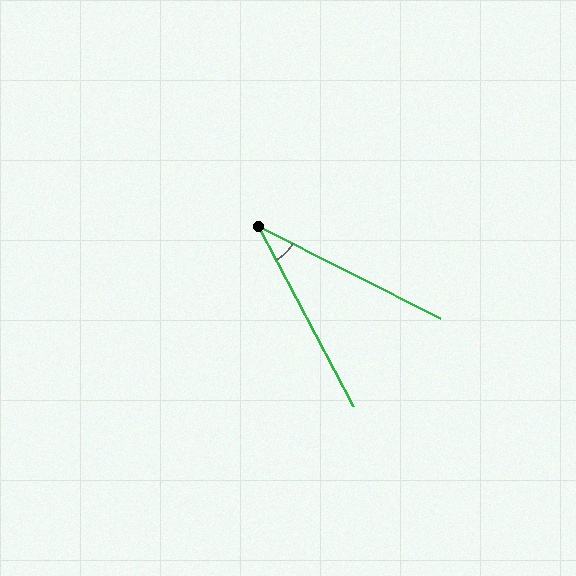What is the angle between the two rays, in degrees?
Approximately 35 degrees.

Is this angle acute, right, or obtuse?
It is acute.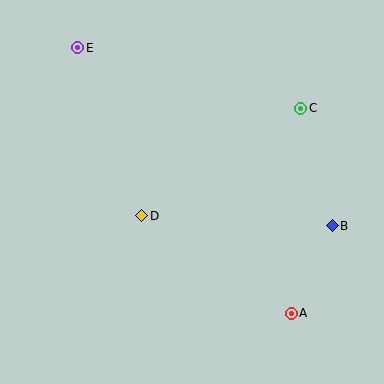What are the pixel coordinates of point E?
Point E is at (78, 48).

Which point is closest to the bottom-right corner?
Point A is closest to the bottom-right corner.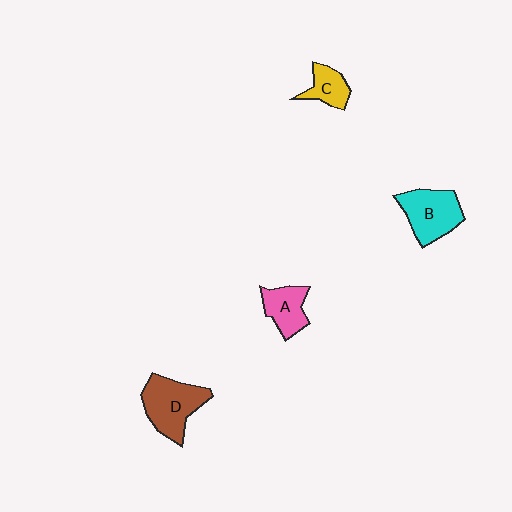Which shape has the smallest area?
Shape C (yellow).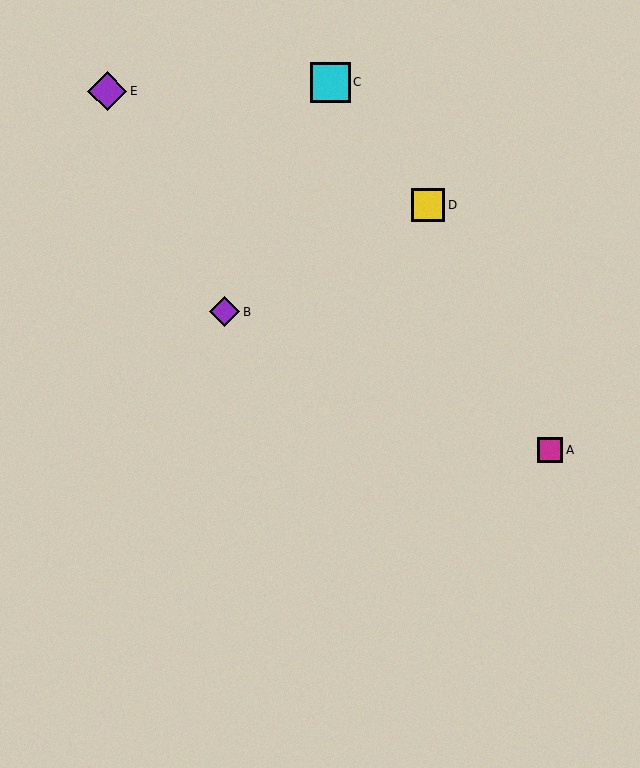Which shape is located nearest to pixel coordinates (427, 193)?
The yellow square (labeled D) at (428, 205) is nearest to that location.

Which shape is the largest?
The cyan square (labeled C) is the largest.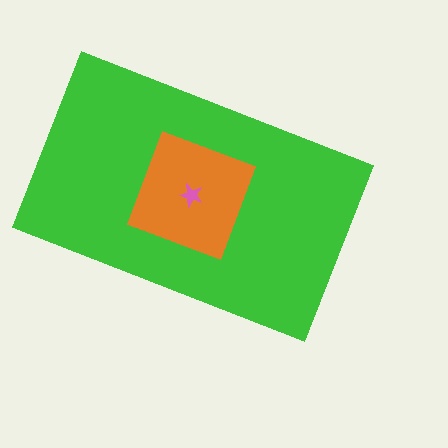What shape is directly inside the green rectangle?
The orange square.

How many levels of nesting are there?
3.